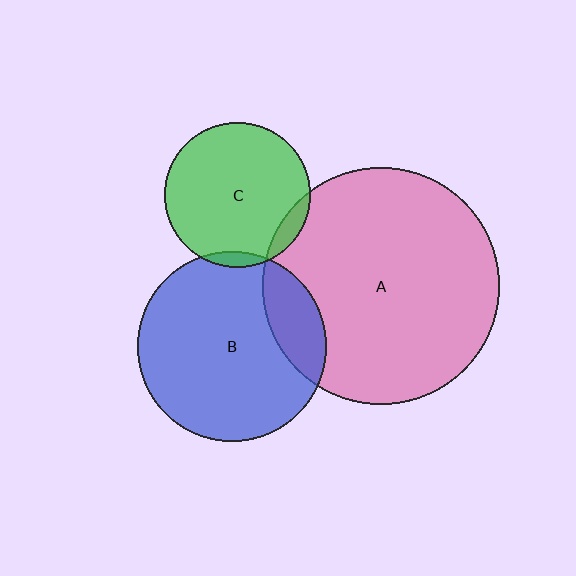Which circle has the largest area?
Circle A (pink).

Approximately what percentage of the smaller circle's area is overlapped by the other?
Approximately 20%.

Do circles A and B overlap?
Yes.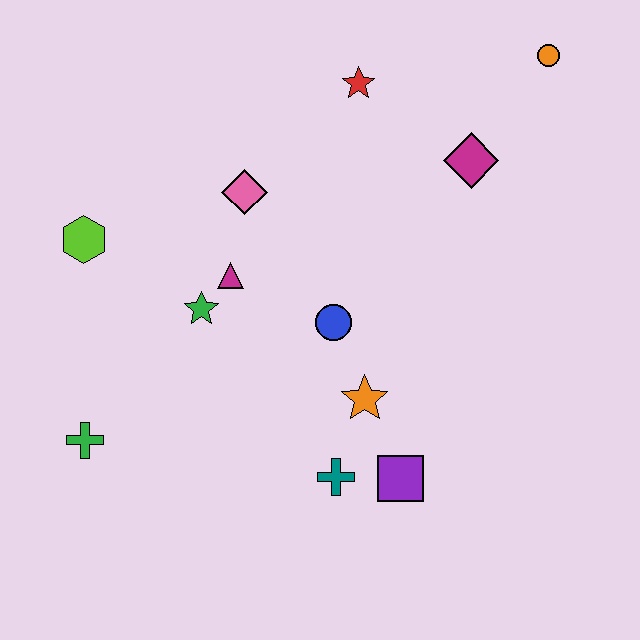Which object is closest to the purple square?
The teal cross is closest to the purple square.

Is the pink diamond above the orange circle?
No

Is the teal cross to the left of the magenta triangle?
No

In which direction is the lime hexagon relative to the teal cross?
The lime hexagon is to the left of the teal cross.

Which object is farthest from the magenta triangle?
The orange circle is farthest from the magenta triangle.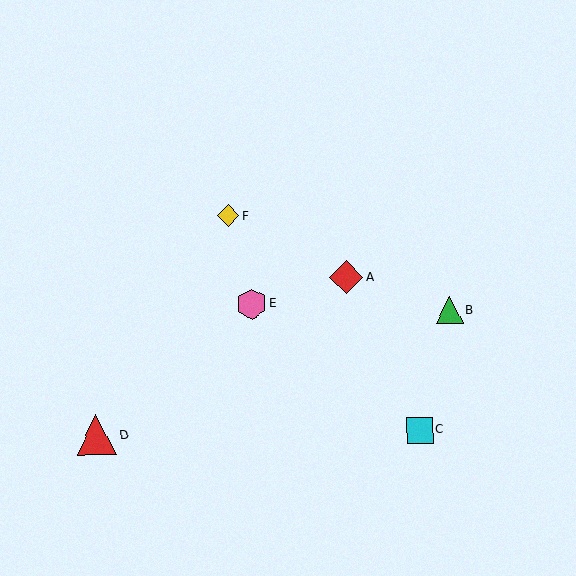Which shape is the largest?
The red triangle (labeled D) is the largest.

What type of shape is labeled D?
Shape D is a red triangle.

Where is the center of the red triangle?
The center of the red triangle is at (96, 435).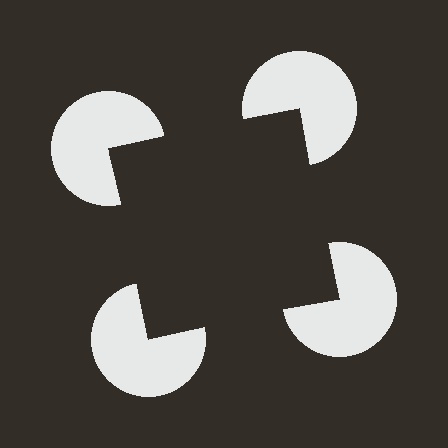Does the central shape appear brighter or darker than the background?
It typically appears slightly darker than the background, even though no actual brightness change is drawn.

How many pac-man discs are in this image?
There are 4 — one at each vertex of the illusory square.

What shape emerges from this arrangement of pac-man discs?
An illusory square — its edges are inferred from the aligned wedge cuts in the pac-man discs, not physically drawn.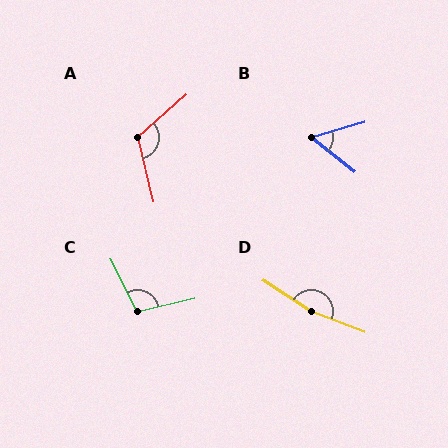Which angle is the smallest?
B, at approximately 54 degrees.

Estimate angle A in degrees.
Approximately 118 degrees.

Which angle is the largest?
D, at approximately 168 degrees.